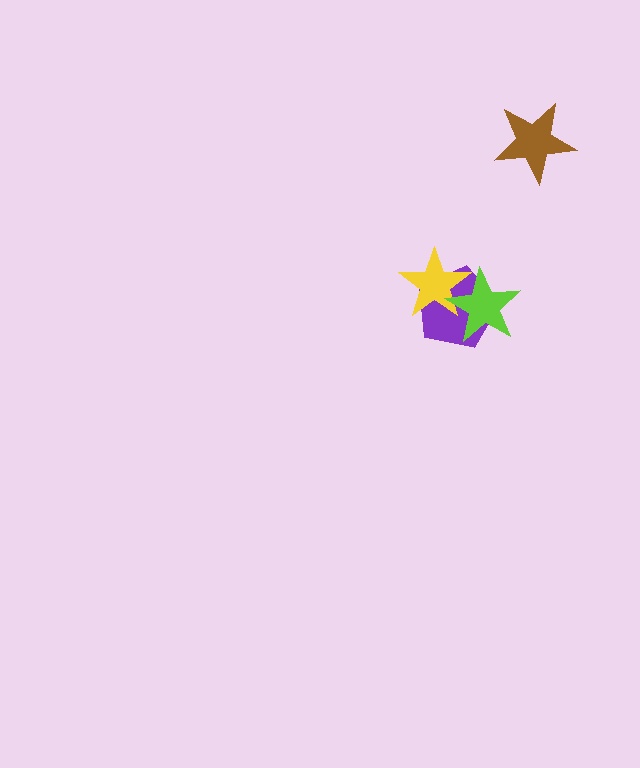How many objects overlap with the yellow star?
2 objects overlap with the yellow star.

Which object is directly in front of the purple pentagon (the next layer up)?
The yellow star is directly in front of the purple pentagon.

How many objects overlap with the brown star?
0 objects overlap with the brown star.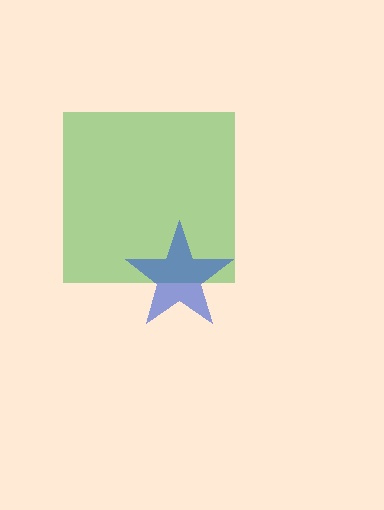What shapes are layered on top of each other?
The layered shapes are: a green square, a blue star.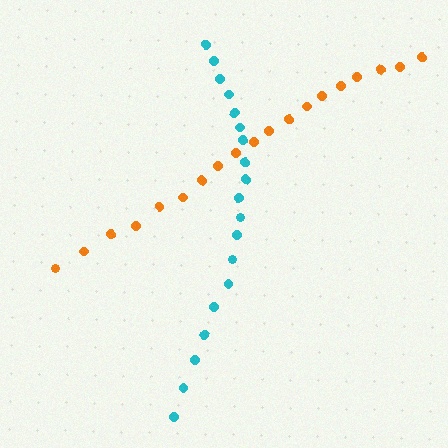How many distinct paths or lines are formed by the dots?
There are 2 distinct paths.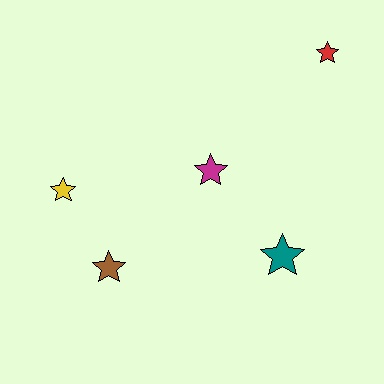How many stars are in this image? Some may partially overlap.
There are 5 stars.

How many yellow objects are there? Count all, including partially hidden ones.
There is 1 yellow object.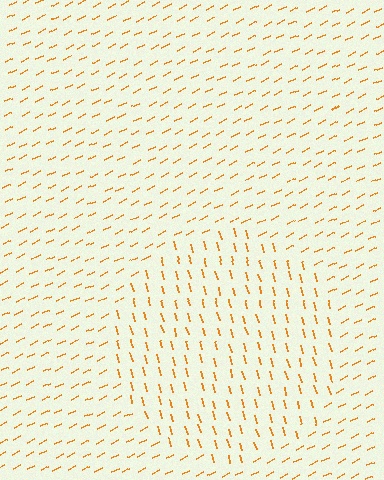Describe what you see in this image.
The image is filled with small orange line segments. A circle region in the image has lines oriented differently from the surrounding lines, creating a visible texture boundary.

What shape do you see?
I see a circle.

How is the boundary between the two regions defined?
The boundary is defined purely by a change in line orientation (approximately 78 degrees difference). All lines are the same color and thickness.